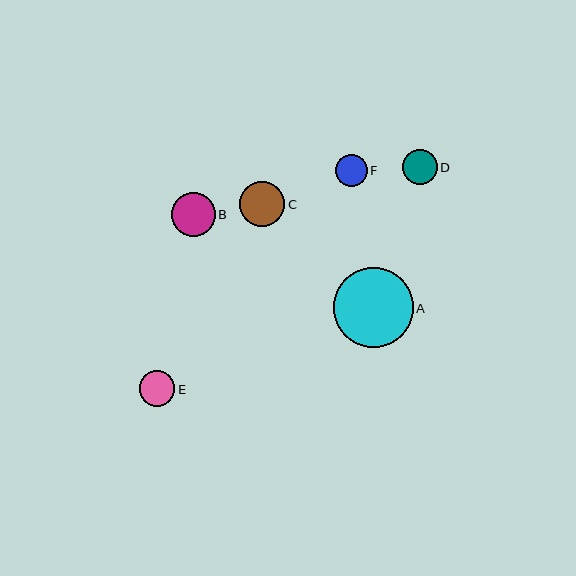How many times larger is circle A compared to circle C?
Circle A is approximately 1.8 times the size of circle C.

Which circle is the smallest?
Circle F is the smallest with a size of approximately 32 pixels.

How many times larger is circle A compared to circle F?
Circle A is approximately 2.5 times the size of circle F.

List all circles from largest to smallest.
From largest to smallest: A, C, B, E, D, F.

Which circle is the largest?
Circle A is the largest with a size of approximately 80 pixels.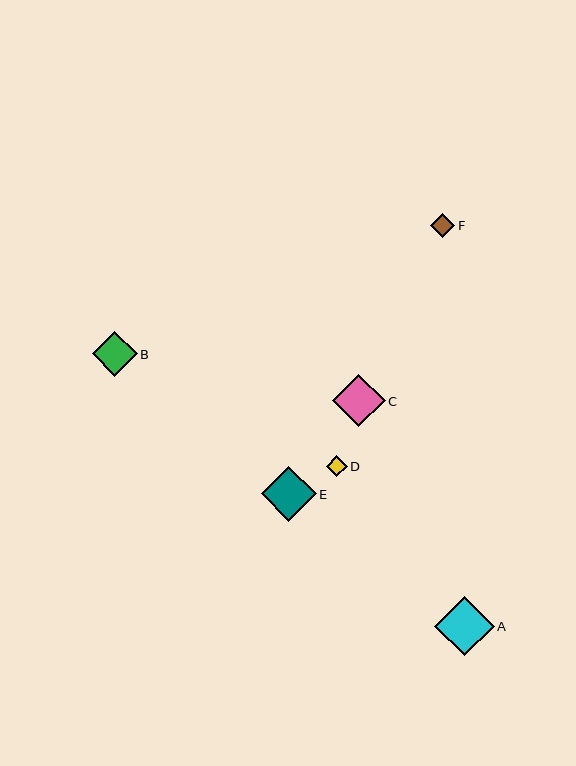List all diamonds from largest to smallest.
From largest to smallest: A, E, C, B, F, D.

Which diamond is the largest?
Diamond A is the largest with a size of approximately 59 pixels.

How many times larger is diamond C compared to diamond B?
Diamond C is approximately 1.2 times the size of diamond B.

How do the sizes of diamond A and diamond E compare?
Diamond A and diamond E are approximately the same size.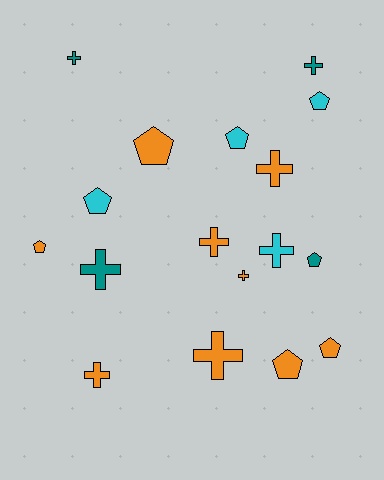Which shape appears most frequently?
Cross, with 9 objects.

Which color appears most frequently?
Orange, with 9 objects.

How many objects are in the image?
There are 17 objects.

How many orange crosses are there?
There are 5 orange crosses.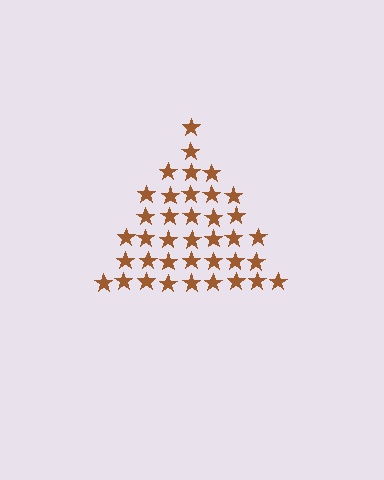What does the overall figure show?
The overall figure shows a triangle.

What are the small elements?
The small elements are stars.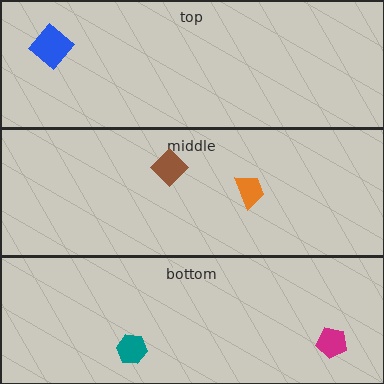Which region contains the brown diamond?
The middle region.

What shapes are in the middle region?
The brown diamond, the orange trapezoid.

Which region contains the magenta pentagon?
The bottom region.